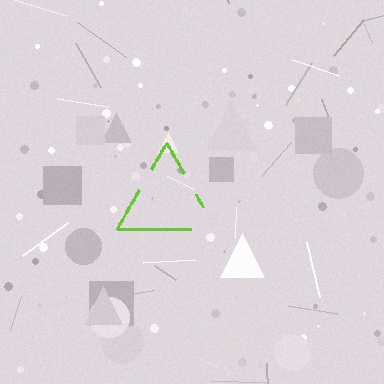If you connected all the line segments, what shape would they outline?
They would outline a triangle.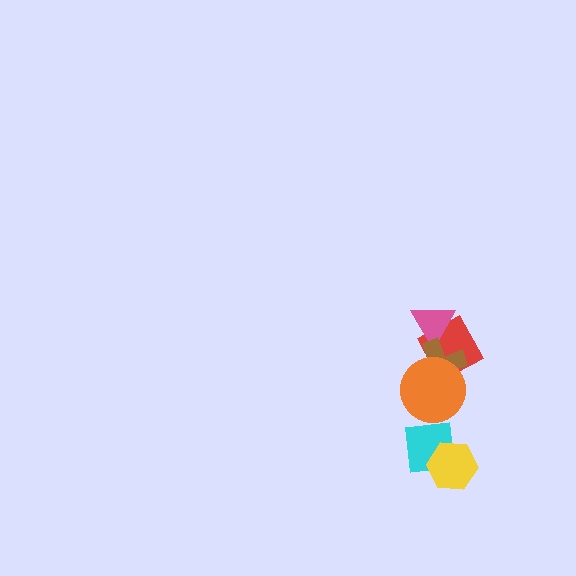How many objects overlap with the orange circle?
3 objects overlap with the orange circle.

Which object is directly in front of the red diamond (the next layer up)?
The pink triangle is directly in front of the red diamond.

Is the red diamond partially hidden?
Yes, it is partially covered by another shape.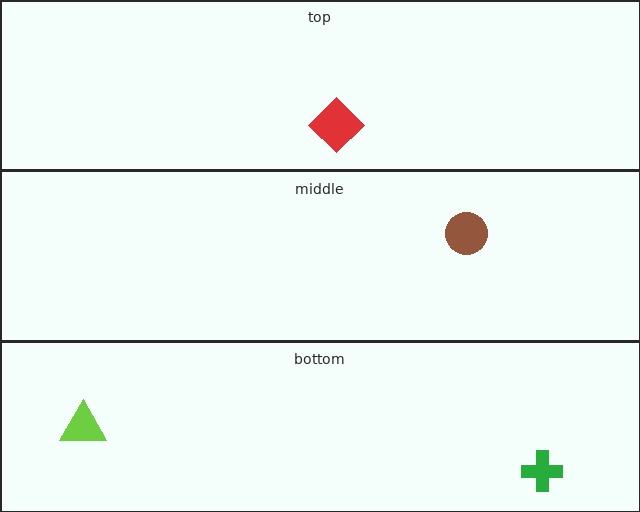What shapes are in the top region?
The red diamond.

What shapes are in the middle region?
The brown circle.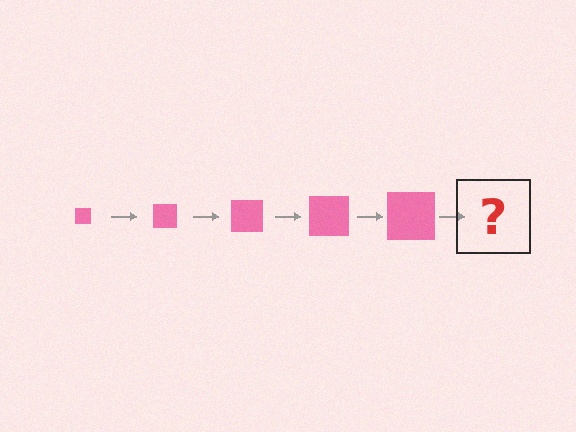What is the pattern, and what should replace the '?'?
The pattern is that the square gets progressively larger each step. The '?' should be a pink square, larger than the previous one.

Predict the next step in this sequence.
The next step is a pink square, larger than the previous one.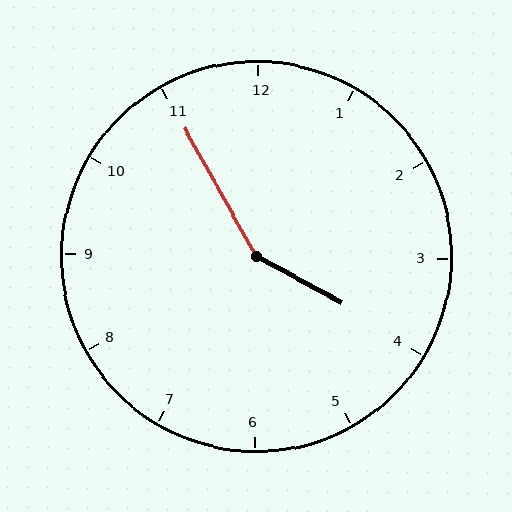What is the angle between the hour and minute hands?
Approximately 148 degrees.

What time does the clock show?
3:55.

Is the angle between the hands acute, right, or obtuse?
It is obtuse.